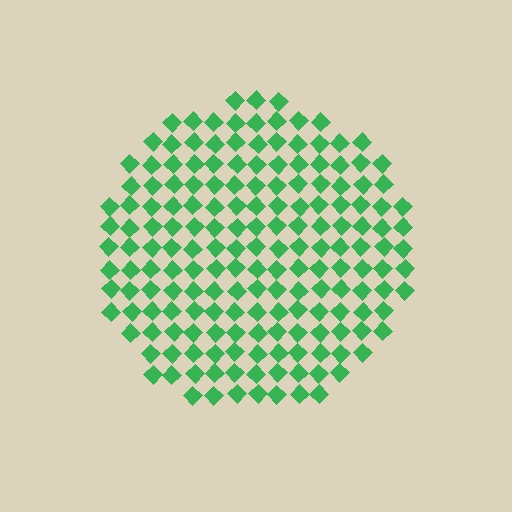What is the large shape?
The large shape is a circle.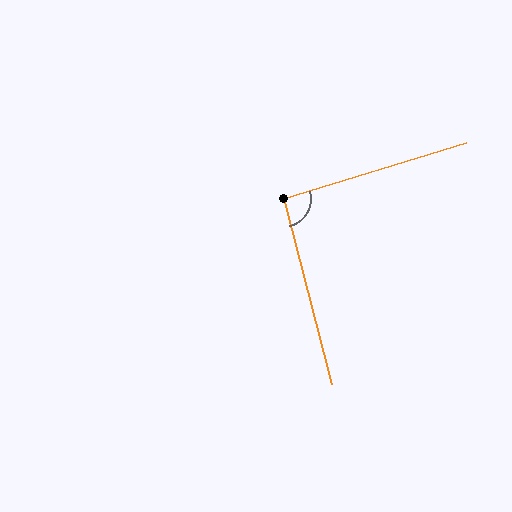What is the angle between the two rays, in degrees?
Approximately 92 degrees.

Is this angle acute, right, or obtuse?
It is approximately a right angle.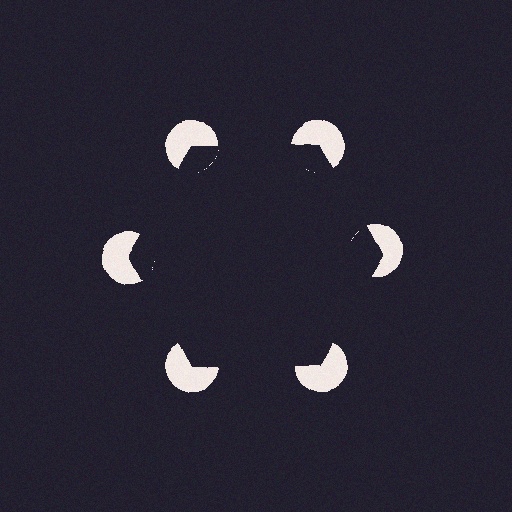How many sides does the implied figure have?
6 sides.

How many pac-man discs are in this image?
There are 6 — one at each vertex of the illusory hexagon.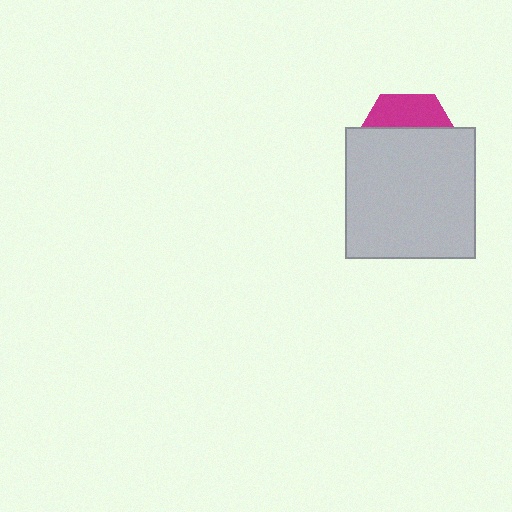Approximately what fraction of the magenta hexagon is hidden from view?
Roughly 67% of the magenta hexagon is hidden behind the light gray square.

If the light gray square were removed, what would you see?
You would see the complete magenta hexagon.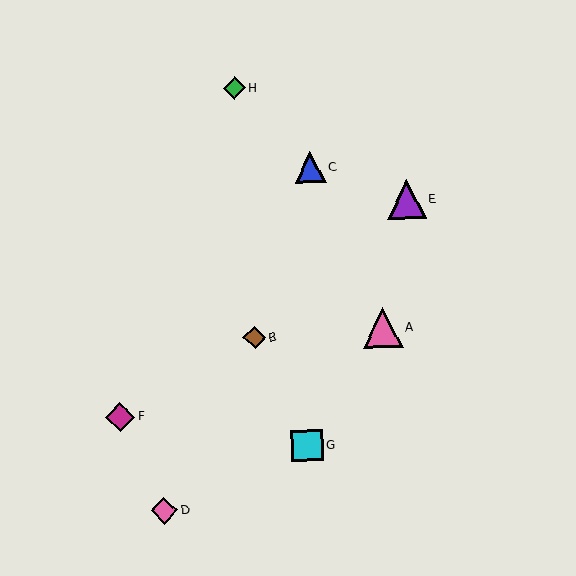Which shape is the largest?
The pink triangle (labeled A) is the largest.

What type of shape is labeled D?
Shape D is a pink diamond.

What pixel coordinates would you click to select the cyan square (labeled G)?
Click at (307, 446) to select the cyan square G.